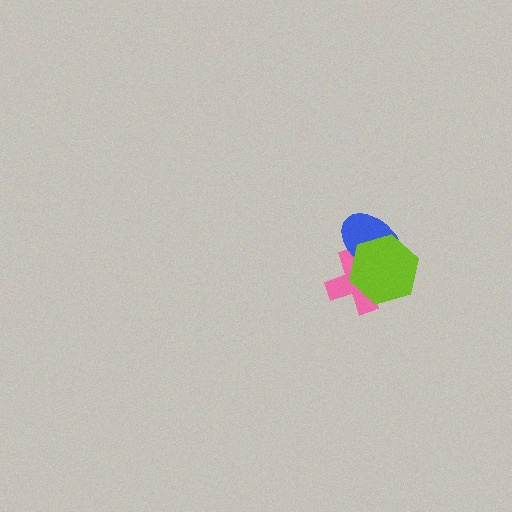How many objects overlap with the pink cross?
2 objects overlap with the pink cross.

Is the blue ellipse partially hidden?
Yes, it is partially covered by another shape.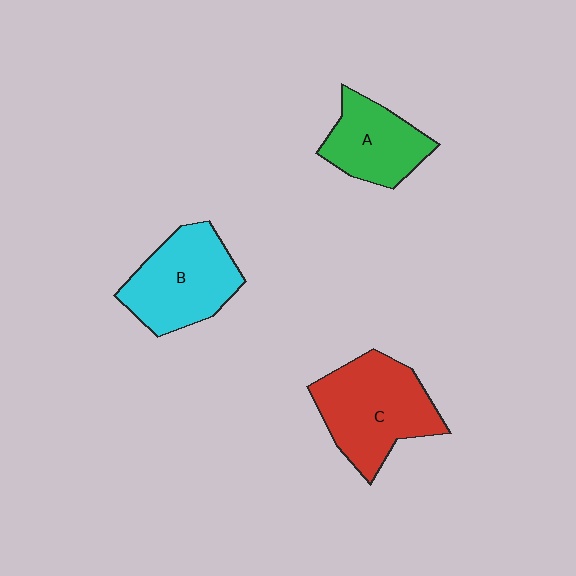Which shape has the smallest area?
Shape A (green).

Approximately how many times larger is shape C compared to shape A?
Approximately 1.5 times.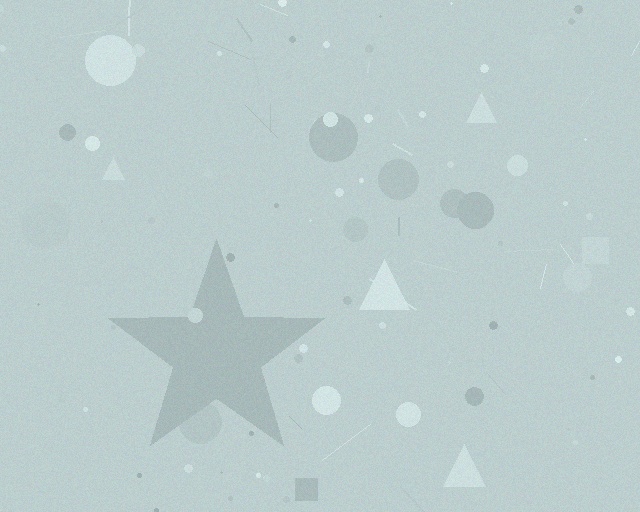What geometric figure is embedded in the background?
A star is embedded in the background.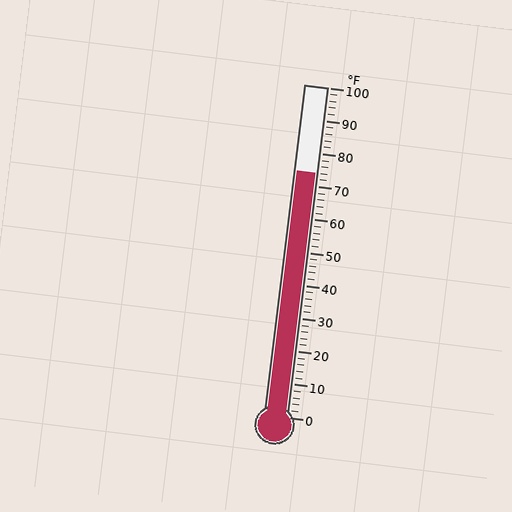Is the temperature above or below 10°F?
The temperature is above 10°F.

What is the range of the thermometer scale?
The thermometer scale ranges from 0°F to 100°F.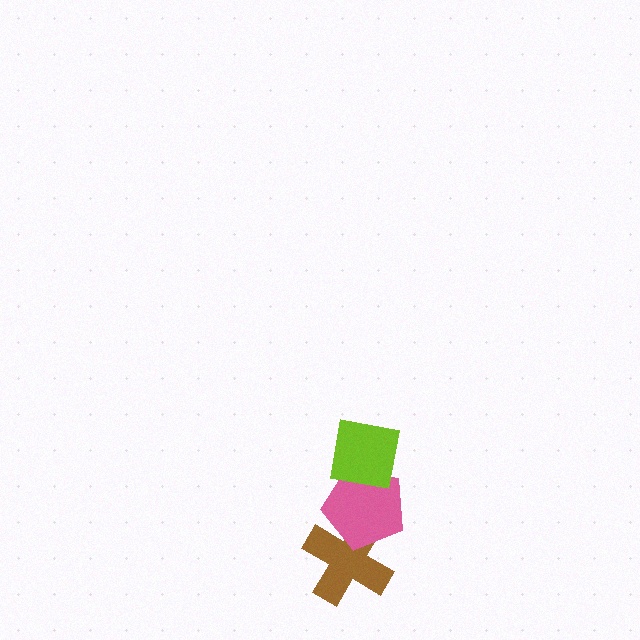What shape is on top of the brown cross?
The pink pentagon is on top of the brown cross.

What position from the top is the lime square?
The lime square is 1st from the top.